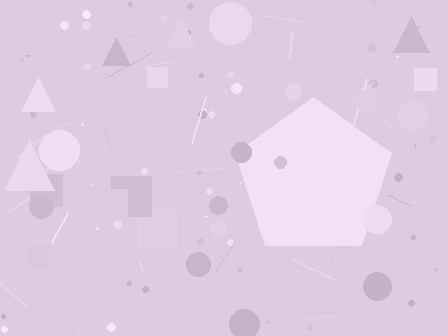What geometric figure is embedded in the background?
A pentagon is embedded in the background.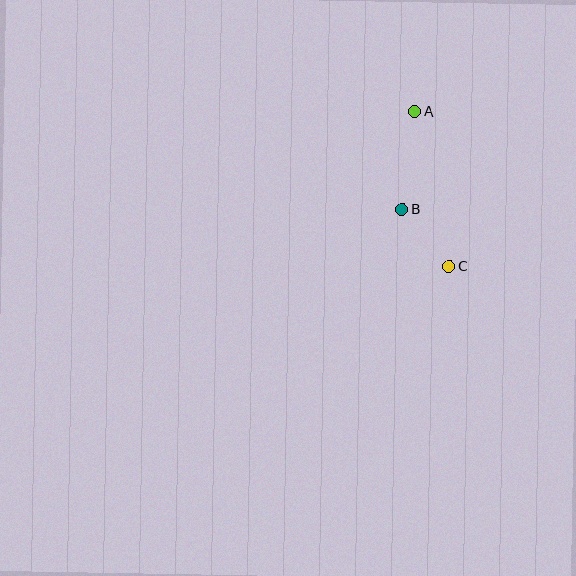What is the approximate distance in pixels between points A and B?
The distance between A and B is approximately 98 pixels.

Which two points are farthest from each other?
Points A and C are farthest from each other.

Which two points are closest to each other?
Points B and C are closest to each other.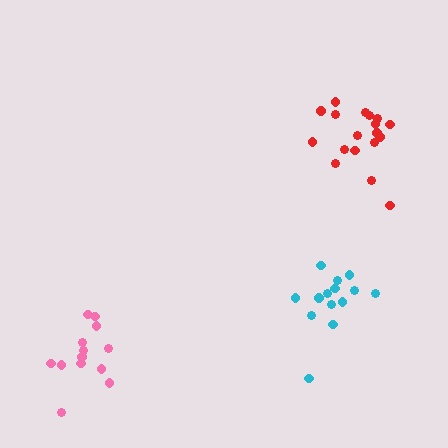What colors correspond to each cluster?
The clusters are colored: cyan, pink, red.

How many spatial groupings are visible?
There are 3 spatial groupings.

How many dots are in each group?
Group 1: 14 dots, Group 2: 13 dots, Group 3: 18 dots (45 total).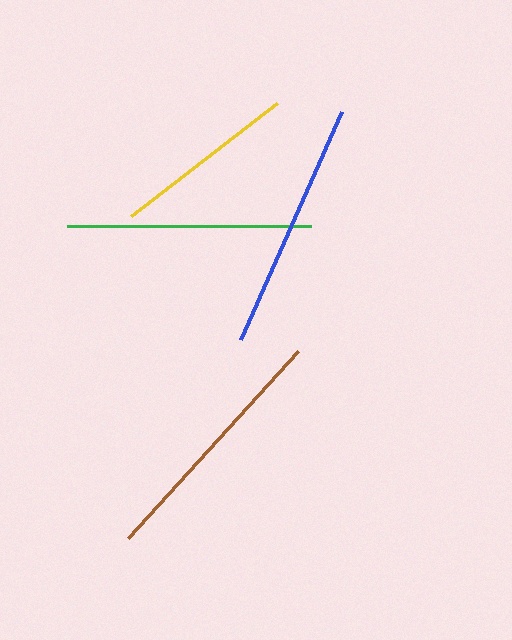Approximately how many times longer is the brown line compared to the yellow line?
The brown line is approximately 1.4 times the length of the yellow line.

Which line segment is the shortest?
The yellow line is the shortest at approximately 185 pixels.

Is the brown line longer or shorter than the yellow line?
The brown line is longer than the yellow line.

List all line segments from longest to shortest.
From longest to shortest: brown, blue, green, yellow.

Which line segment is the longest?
The brown line is the longest at approximately 253 pixels.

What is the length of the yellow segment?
The yellow segment is approximately 185 pixels long.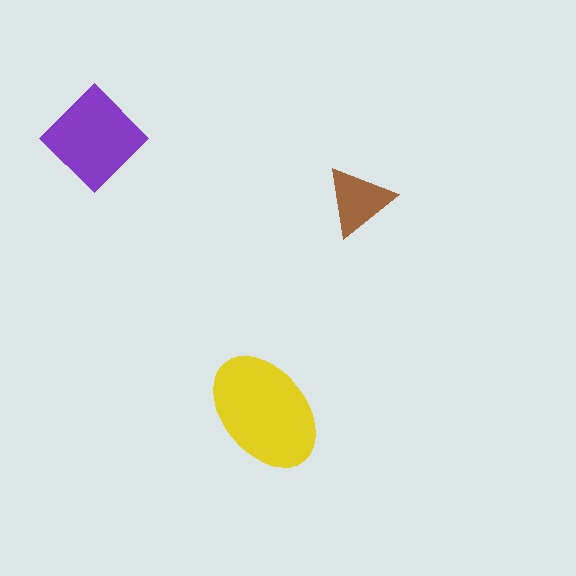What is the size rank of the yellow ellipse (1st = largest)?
1st.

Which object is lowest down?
The yellow ellipse is bottommost.